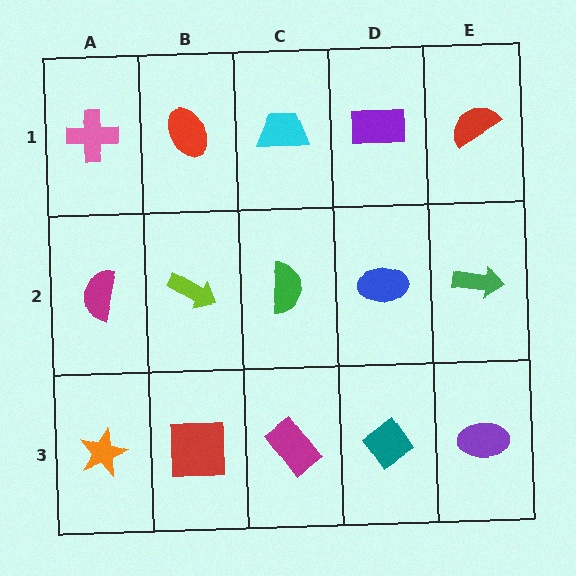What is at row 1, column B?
A red ellipse.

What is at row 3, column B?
A red square.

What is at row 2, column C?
A green semicircle.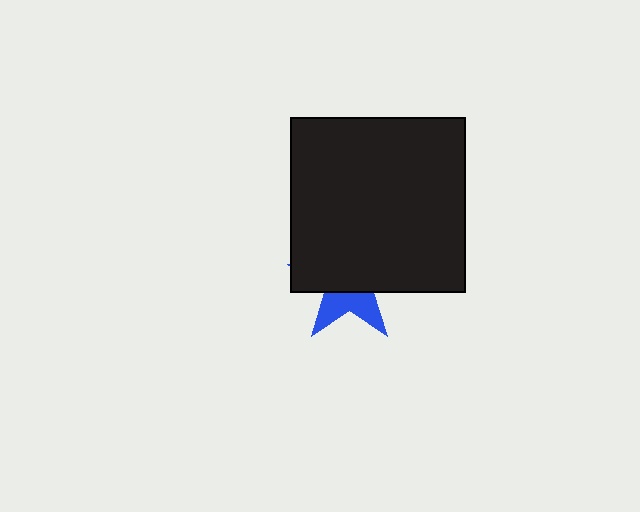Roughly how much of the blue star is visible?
A small part of it is visible (roughly 35%).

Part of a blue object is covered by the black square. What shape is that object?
It is a star.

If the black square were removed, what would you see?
You would see the complete blue star.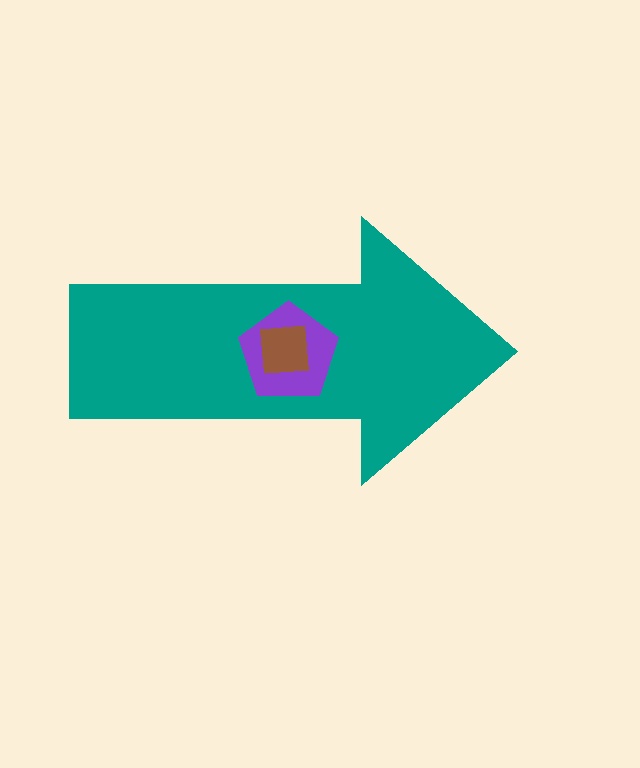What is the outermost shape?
The teal arrow.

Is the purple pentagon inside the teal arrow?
Yes.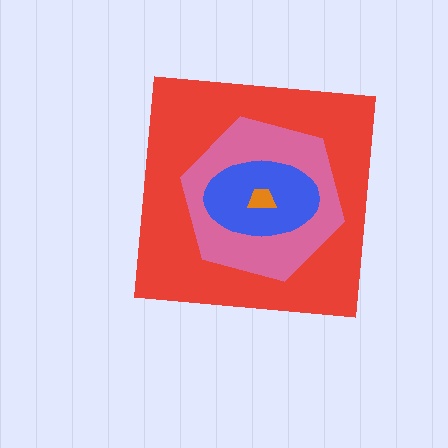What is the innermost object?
The orange trapezoid.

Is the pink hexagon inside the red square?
Yes.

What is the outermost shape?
The red square.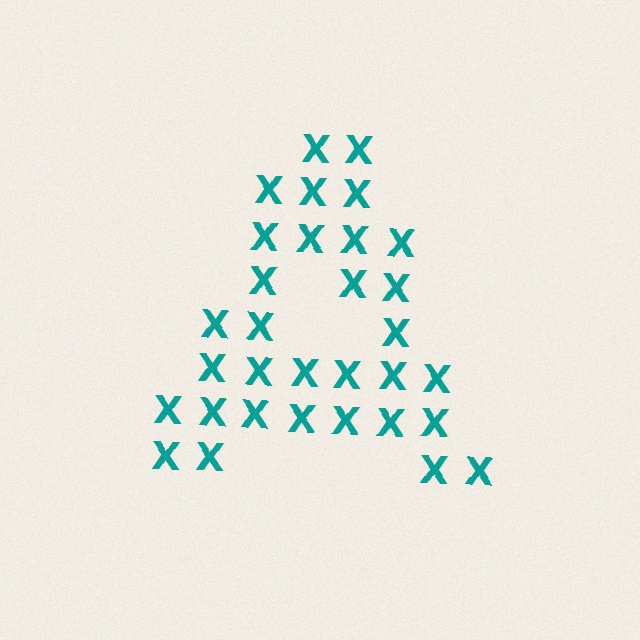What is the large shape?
The large shape is the letter A.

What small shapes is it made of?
It is made of small letter X's.